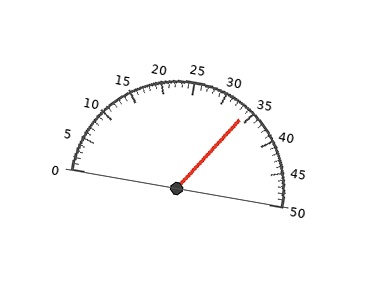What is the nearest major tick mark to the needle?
The nearest major tick mark is 35.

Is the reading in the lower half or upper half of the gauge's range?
The reading is in the upper half of the range (0 to 50).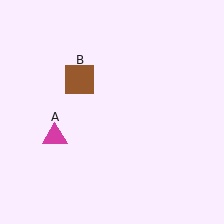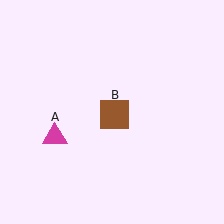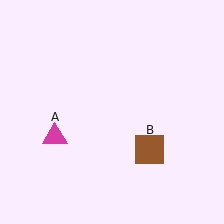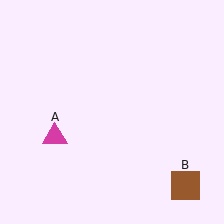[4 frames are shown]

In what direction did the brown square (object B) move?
The brown square (object B) moved down and to the right.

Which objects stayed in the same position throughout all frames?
Magenta triangle (object A) remained stationary.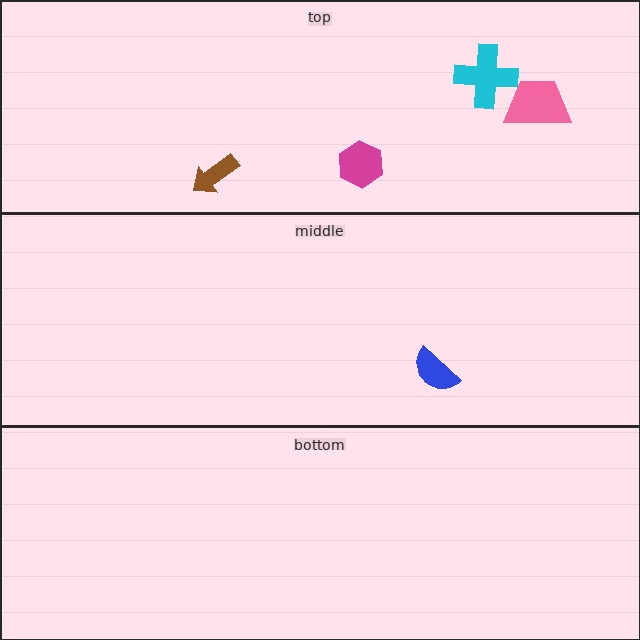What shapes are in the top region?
The brown arrow, the pink trapezoid, the cyan cross, the magenta hexagon.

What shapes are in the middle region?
The blue semicircle.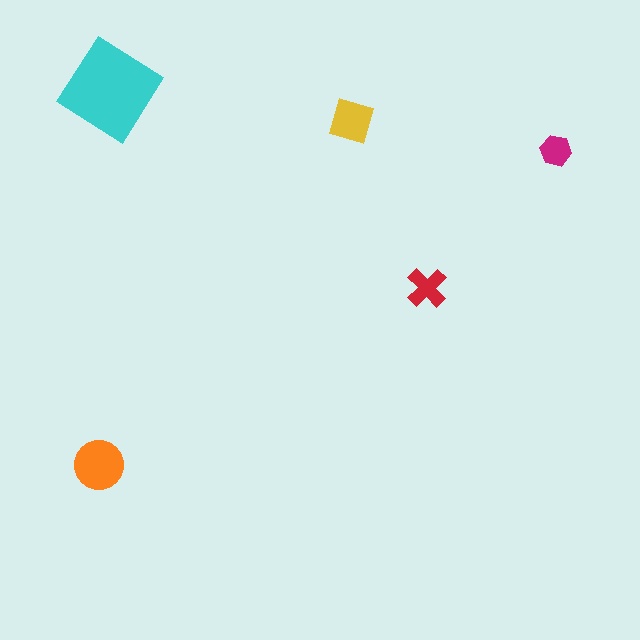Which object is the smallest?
The magenta hexagon.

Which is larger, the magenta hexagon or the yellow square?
The yellow square.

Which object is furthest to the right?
The magenta hexagon is rightmost.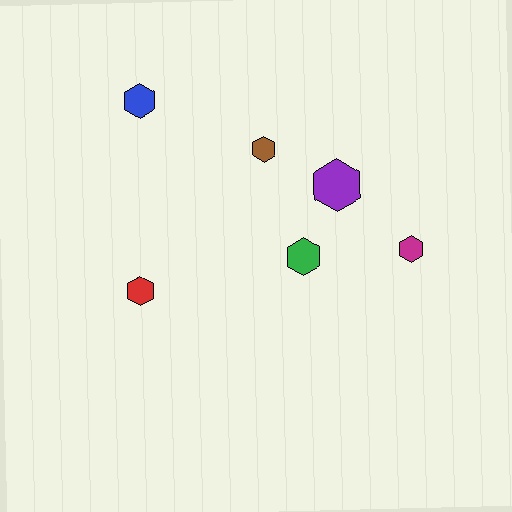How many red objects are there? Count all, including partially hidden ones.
There is 1 red object.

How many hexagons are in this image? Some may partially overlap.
There are 6 hexagons.